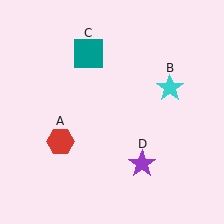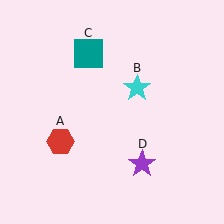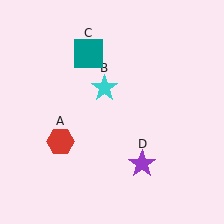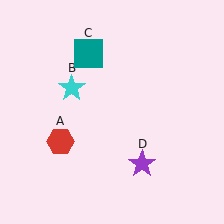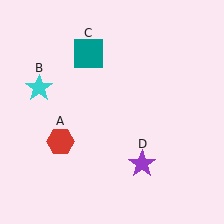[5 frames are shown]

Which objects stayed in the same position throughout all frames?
Red hexagon (object A) and teal square (object C) and purple star (object D) remained stationary.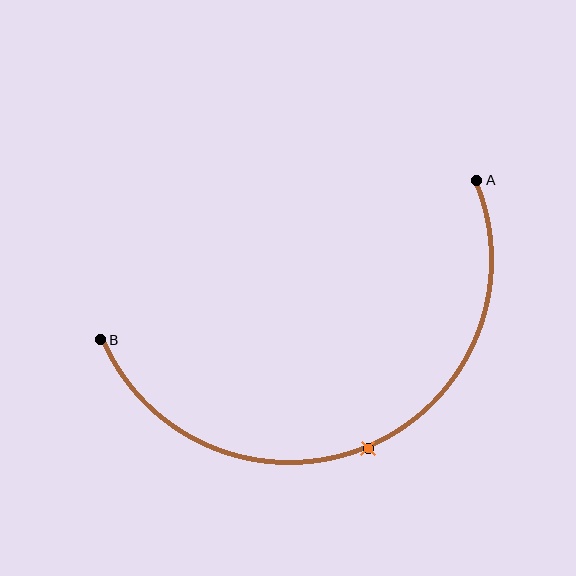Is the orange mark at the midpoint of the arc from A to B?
Yes. The orange mark lies on the arc at equal arc-length from both A and B — it is the arc midpoint.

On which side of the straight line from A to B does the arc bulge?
The arc bulges below the straight line connecting A and B.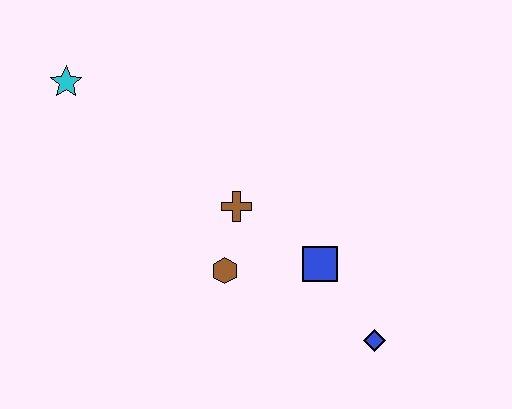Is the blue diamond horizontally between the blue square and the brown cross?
No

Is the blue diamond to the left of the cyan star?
No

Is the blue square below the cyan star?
Yes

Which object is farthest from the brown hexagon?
The cyan star is farthest from the brown hexagon.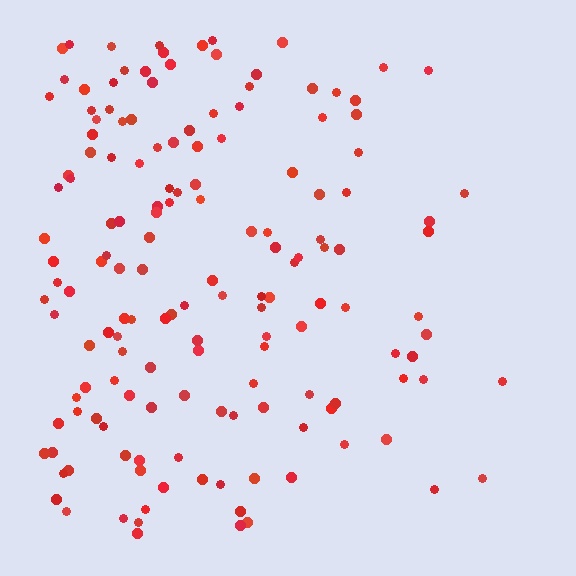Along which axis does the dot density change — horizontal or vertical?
Horizontal.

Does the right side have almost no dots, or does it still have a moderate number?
Still a moderate number, just noticeably fewer than the left.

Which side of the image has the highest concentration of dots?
The left.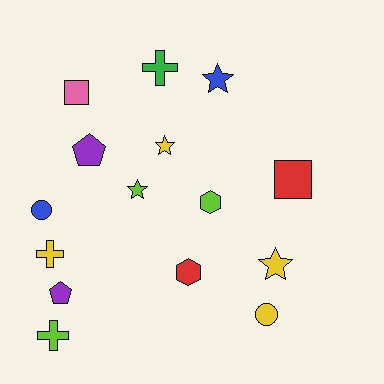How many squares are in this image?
There are 2 squares.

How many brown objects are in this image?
There are no brown objects.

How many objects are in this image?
There are 15 objects.